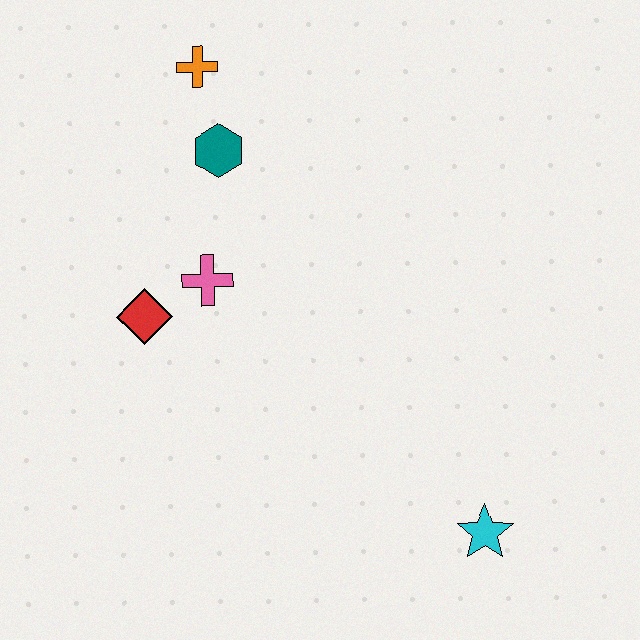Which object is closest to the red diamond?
The pink cross is closest to the red diamond.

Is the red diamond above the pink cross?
No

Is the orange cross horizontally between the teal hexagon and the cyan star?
No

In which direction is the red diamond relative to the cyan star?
The red diamond is to the left of the cyan star.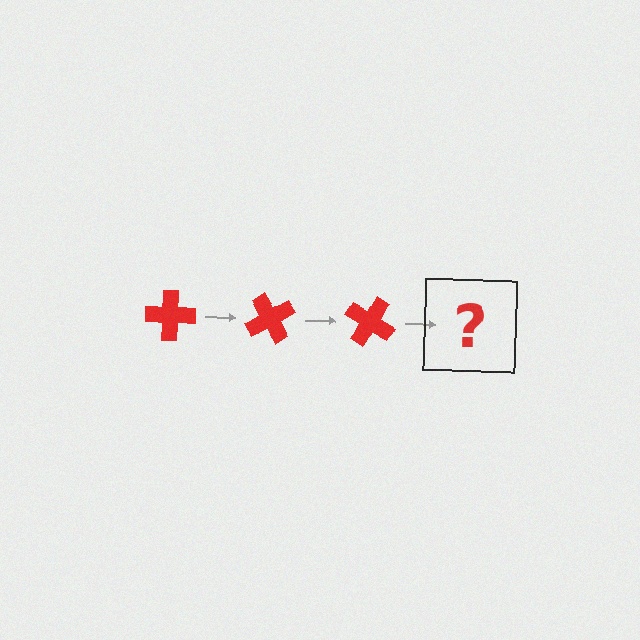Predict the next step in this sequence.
The next step is a red cross rotated 180 degrees.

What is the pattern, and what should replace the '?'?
The pattern is that the cross rotates 60 degrees each step. The '?' should be a red cross rotated 180 degrees.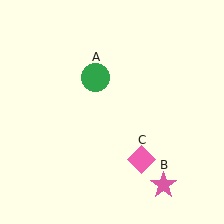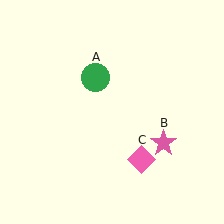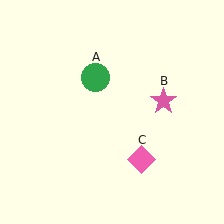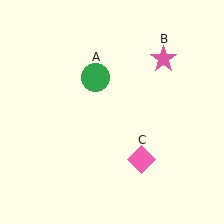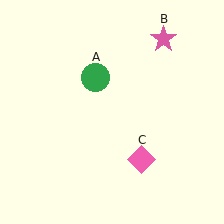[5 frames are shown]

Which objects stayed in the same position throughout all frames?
Green circle (object A) and pink diamond (object C) remained stationary.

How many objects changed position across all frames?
1 object changed position: pink star (object B).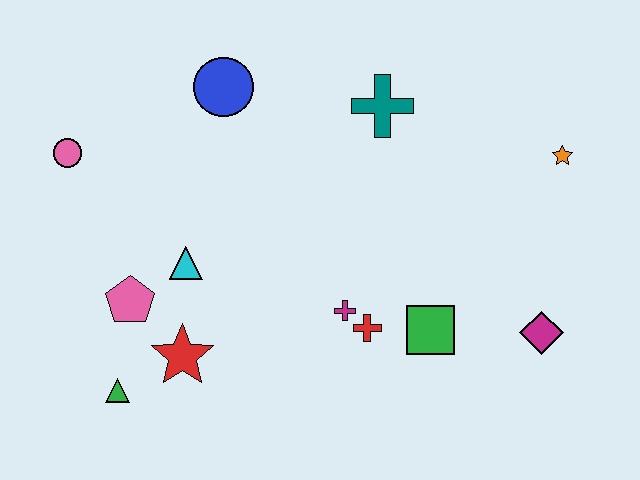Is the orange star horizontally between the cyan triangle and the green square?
No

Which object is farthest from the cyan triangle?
The orange star is farthest from the cyan triangle.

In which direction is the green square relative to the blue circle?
The green square is below the blue circle.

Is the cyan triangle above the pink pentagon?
Yes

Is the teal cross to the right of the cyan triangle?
Yes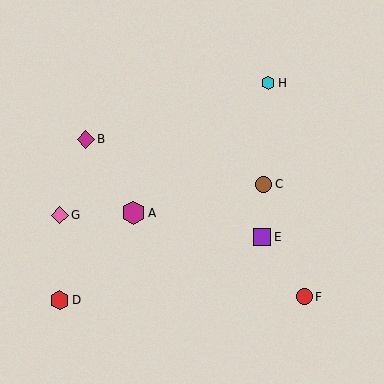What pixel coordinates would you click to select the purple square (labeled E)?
Click at (262, 237) to select the purple square E.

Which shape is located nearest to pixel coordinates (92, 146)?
The magenta diamond (labeled B) at (86, 139) is nearest to that location.